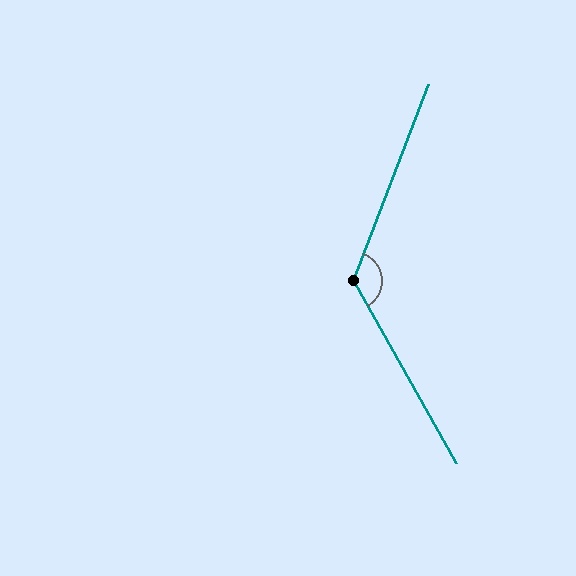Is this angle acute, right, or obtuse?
It is obtuse.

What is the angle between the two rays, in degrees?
Approximately 130 degrees.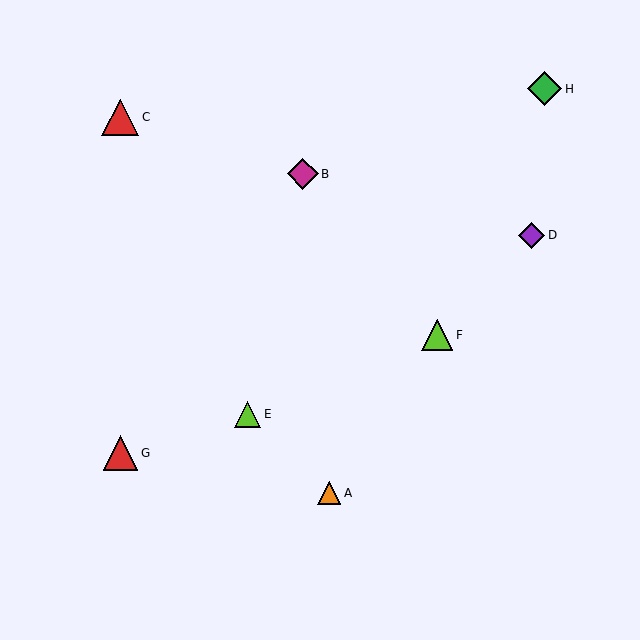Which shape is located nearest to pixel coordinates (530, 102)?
The green diamond (labeled H) at (544, 89) is nearest to that location.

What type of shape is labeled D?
Shape D is a purple diamond.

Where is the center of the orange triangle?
The center of the orange triangle is at (329, 493).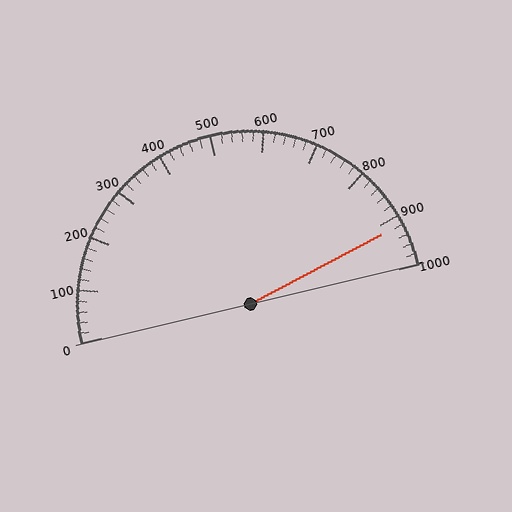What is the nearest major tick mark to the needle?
The nearest major tick mark is 900.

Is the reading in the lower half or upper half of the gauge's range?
The reading is in the upper half of the range (0 to 1000).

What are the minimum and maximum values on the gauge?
The gauge ranges from 0 to 1000.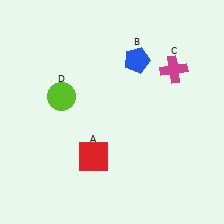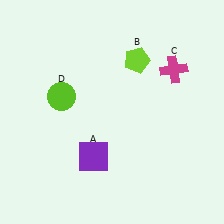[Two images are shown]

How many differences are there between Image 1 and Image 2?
There are 2 differences between the two images.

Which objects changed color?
A changed from red to purple. B changed from blue to lime.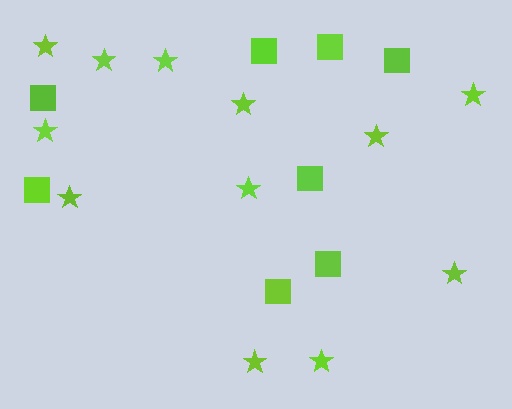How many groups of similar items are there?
There are 2 groups: one group of squares (8) and one group of stars (12).